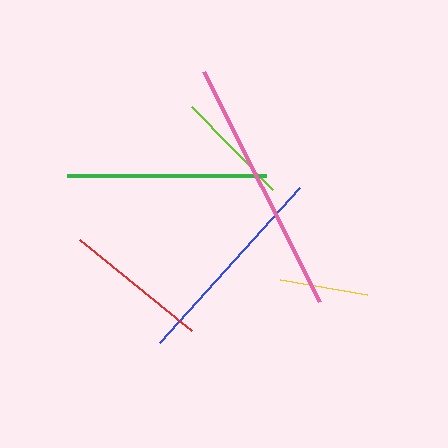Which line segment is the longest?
The pink line is the longest at approximately 257 pixels.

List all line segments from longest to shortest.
From longest to shortest: pink, blue, green, red, lime, yellow.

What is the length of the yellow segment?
The yellow segment is approximately 88 pixels long.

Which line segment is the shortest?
The yellow line is the shortest at approximately 88 pixels.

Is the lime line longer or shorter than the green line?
The green line is longer than the lime line.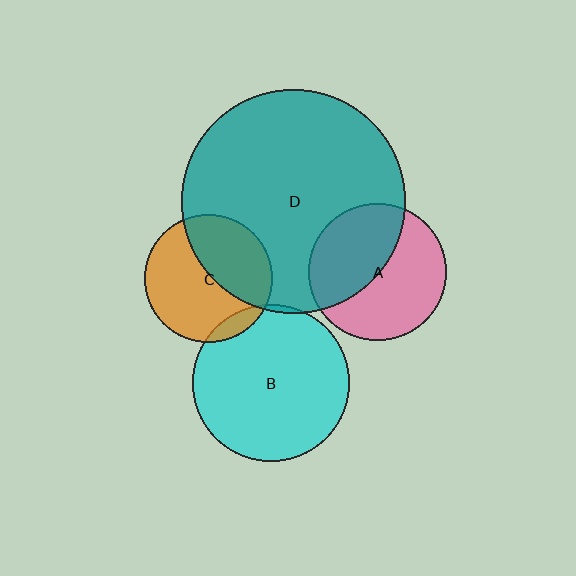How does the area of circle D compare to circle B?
Approximately 2.0 times.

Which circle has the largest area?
Circle D (teal).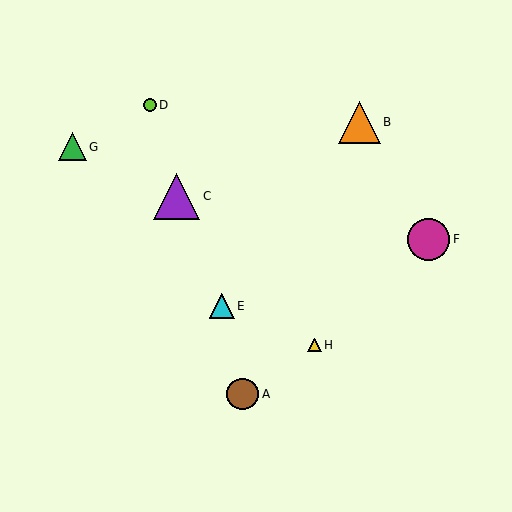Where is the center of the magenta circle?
The center of the magenta circle is at (429, 239).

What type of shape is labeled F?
Shape F is a magenta circle.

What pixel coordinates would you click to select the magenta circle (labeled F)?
Click at (429, 239) to select the magenta circle F.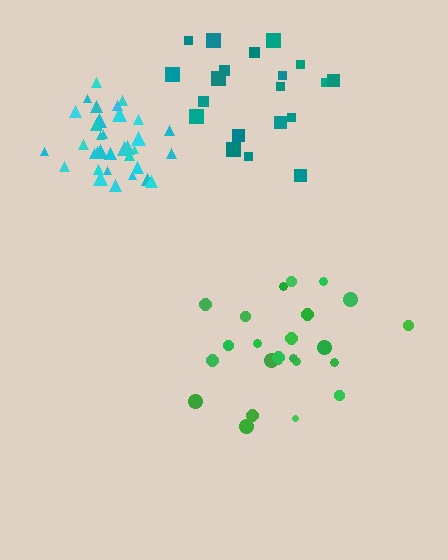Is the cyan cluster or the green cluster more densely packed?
Cyan.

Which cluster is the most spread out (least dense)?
Teal.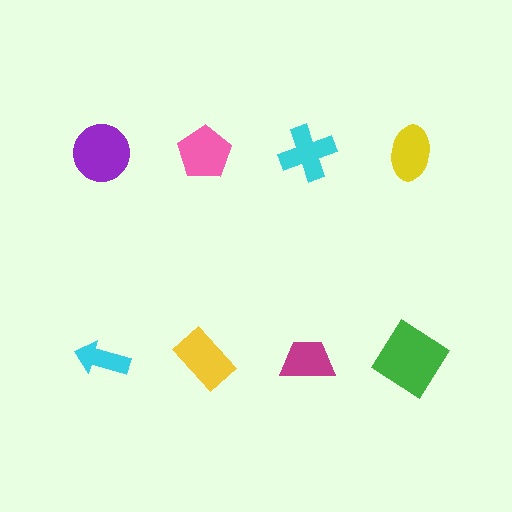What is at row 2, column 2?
A yellow rectangle.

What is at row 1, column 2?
A pink pentagon.